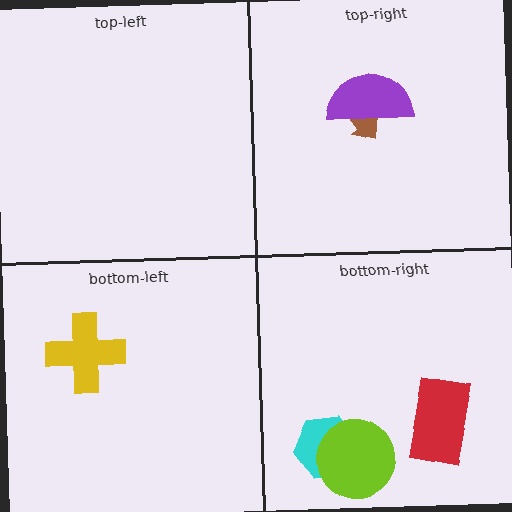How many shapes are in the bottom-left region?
1.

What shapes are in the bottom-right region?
The red rectangle, the cyan hexagon, the lime circle.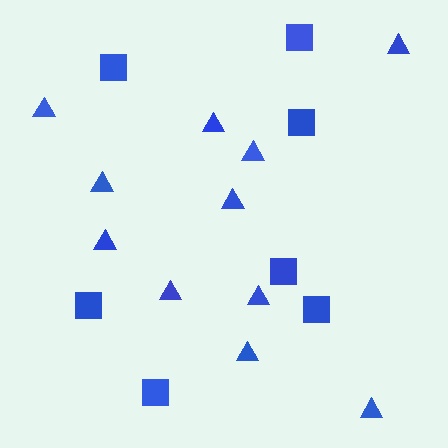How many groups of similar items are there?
There are 2 groups: one group of squares (7) and one group of triangles (11).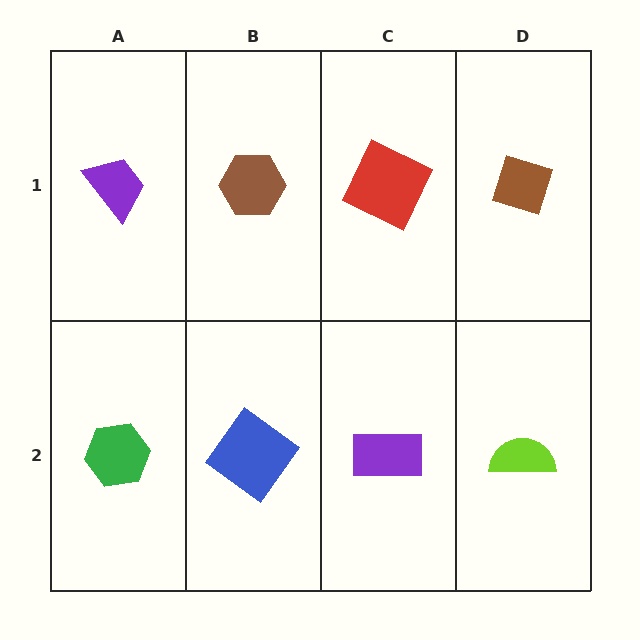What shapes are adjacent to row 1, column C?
A purple rectangle (row 2, column C), a brown hexagon (row 1, column B), a brown diamond (row 1, column D).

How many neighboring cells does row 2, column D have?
2.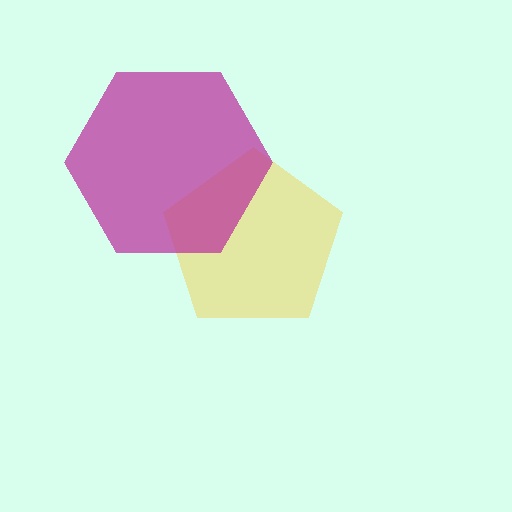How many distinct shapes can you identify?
There are 2 distinct shapes: a yellow pentagon, a magenta hexagon.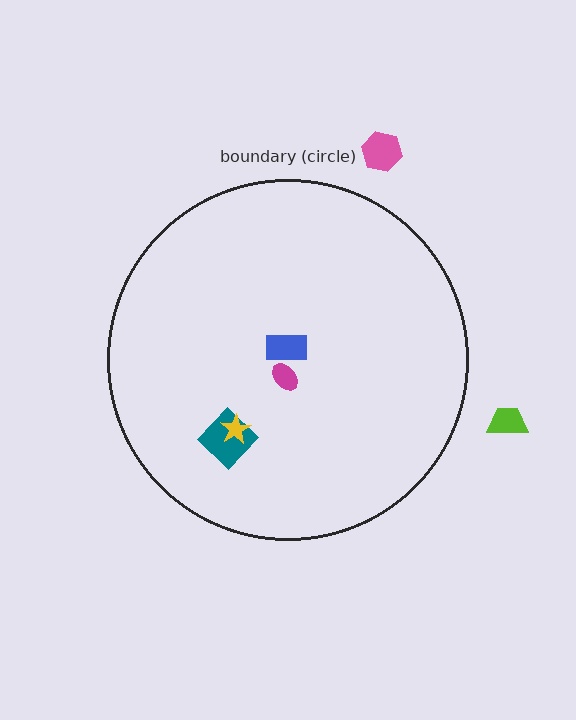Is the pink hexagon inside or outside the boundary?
Outside.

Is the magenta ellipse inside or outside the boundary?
Inside.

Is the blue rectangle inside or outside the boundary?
Inside.